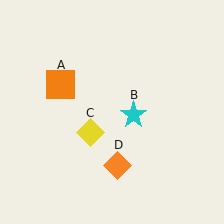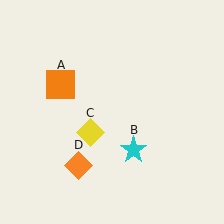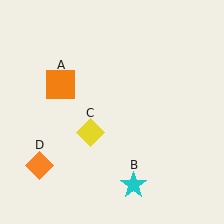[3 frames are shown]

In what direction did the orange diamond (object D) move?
The orange diamond (object D) moved left.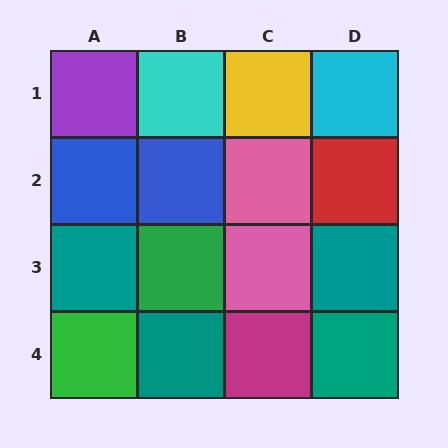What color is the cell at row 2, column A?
Blue.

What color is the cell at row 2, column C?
Pink.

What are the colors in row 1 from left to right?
Purple, cyan, yellow, cyan.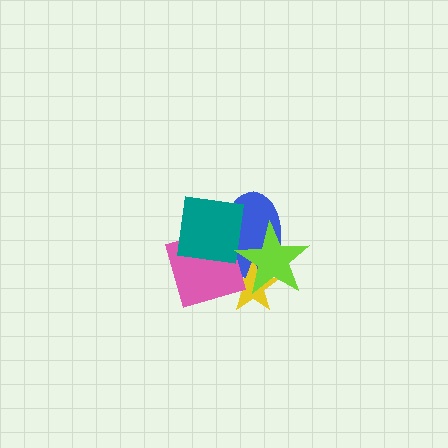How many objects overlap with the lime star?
4 objects overlap with the lime star.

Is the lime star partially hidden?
No, no other shape covers it.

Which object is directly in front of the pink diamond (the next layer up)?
The teal square is directly in front of the pink diamond.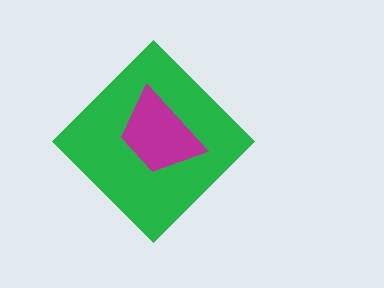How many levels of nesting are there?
2.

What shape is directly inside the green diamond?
The magenta trapezoid.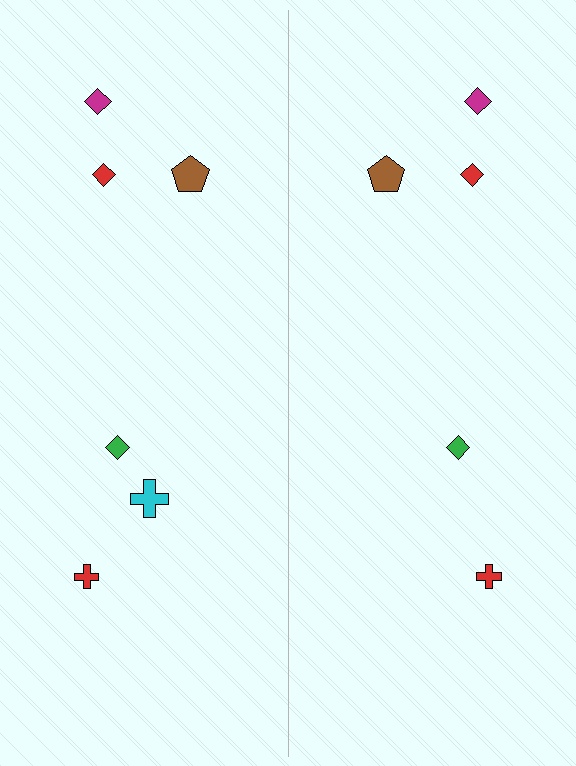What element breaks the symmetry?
A cyan cross is missing from the right side.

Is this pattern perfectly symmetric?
No, the pattern is not perfectly symmetric. A cyan cross is missing from the right side.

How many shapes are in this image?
There are 11 shapes in this image.